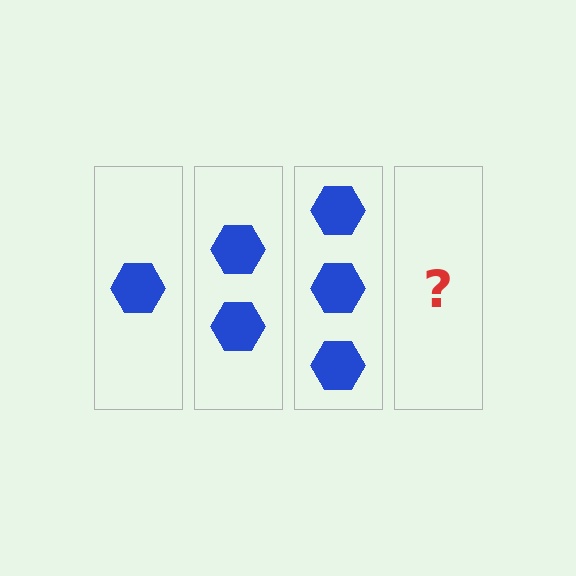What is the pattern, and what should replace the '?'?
The pattern is that each step adds one more hexagon. The '?' should be 4 hexagons.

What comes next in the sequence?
The next element should be 4 hexagons.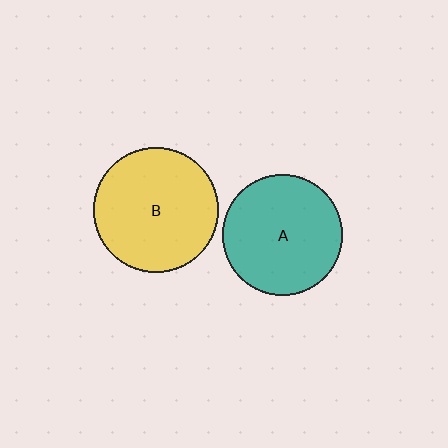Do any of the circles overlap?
No, none of the circles overlap.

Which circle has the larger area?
Circle B (yellow).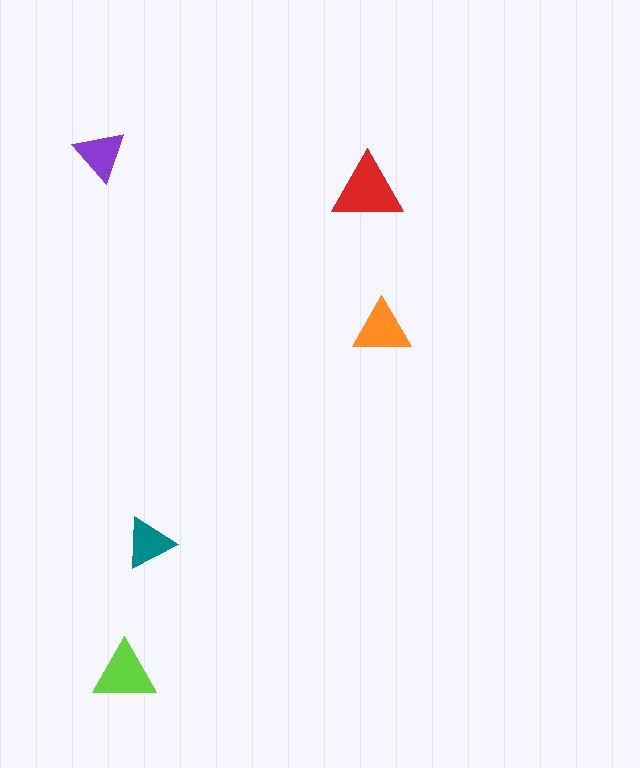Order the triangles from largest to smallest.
the red one, the lime one, the orange one, the purple one, the teal one.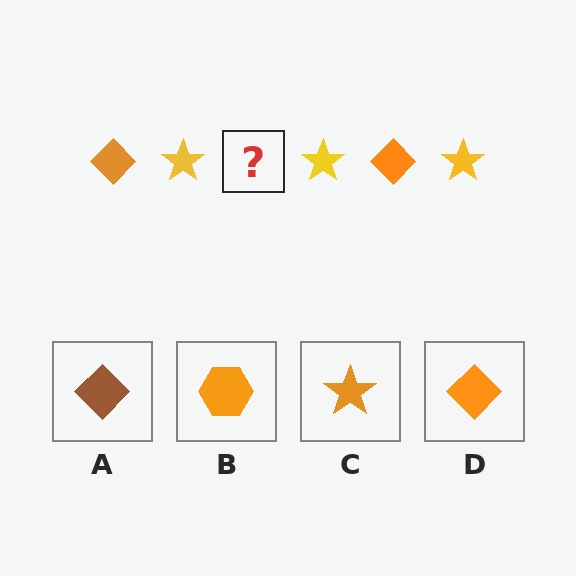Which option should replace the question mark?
Option D.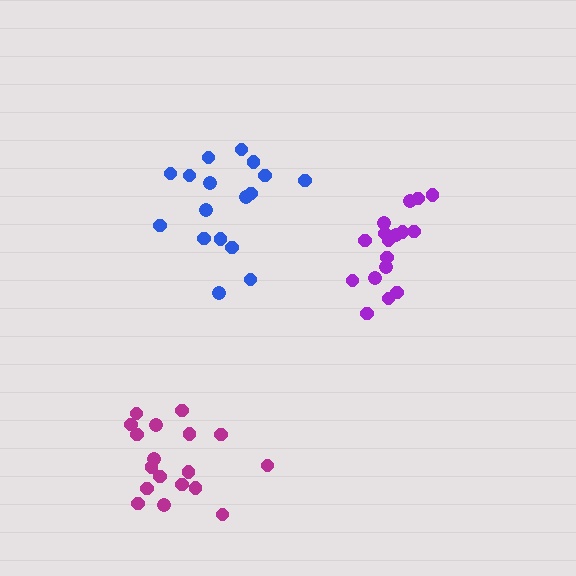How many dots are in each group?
Group 1: 17 dots, Group 2: 18 dots, Group 3: 17 dots (52 total).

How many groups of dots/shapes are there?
There are 3 groups.